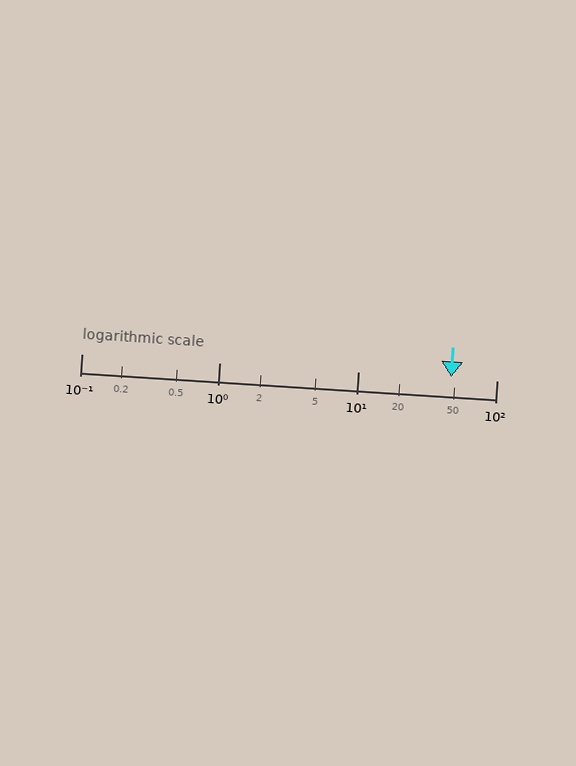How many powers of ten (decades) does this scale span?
The scale spans 3 decades, from 0.1 to 100.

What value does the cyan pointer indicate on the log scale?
The pointer indicates approximately 47.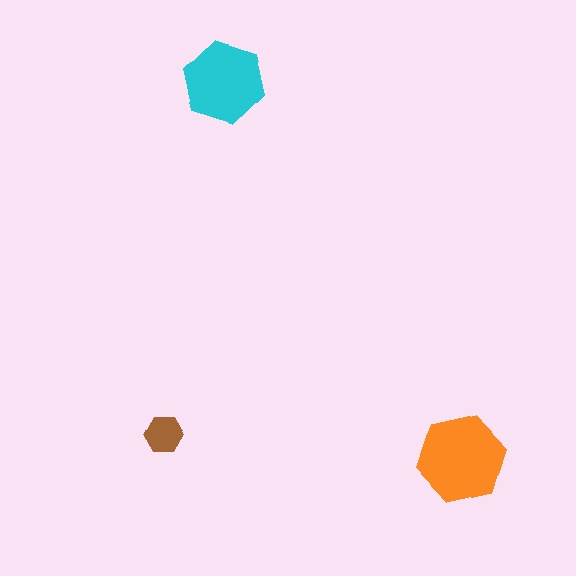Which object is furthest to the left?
The brown hexagon is leftmost.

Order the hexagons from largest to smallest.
the orange one, the cyan one, the brown one.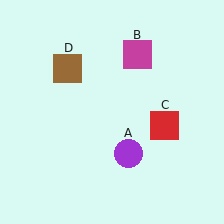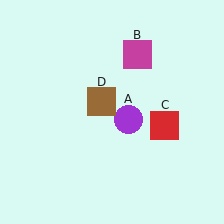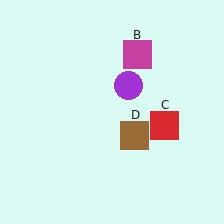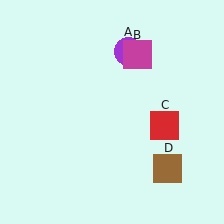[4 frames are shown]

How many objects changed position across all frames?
2 objects changed position: purple circle (object A), brown square (object D).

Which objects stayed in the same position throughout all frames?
Magenta square (object B) and red square (object C) remained stationary.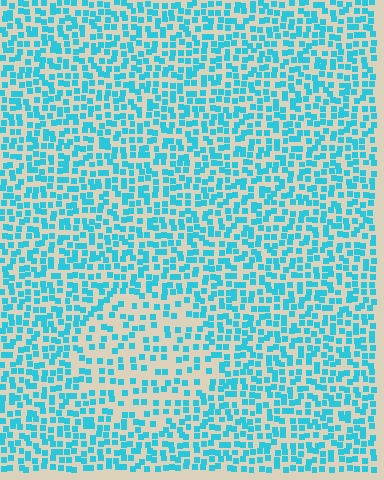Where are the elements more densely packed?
The elements are more densely packed outside the circle boundary.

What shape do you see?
I see a circle.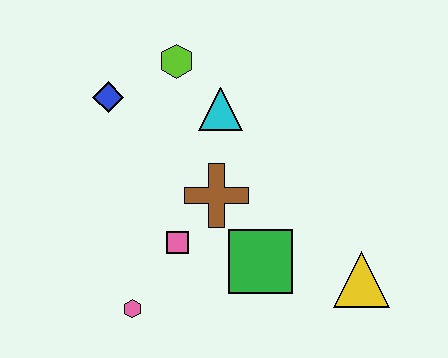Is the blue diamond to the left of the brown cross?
Yes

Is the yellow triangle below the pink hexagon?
No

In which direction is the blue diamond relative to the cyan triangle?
The blue diamond is to the left of the cyan triangle.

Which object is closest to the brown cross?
The pink square is closest to the brown cross.